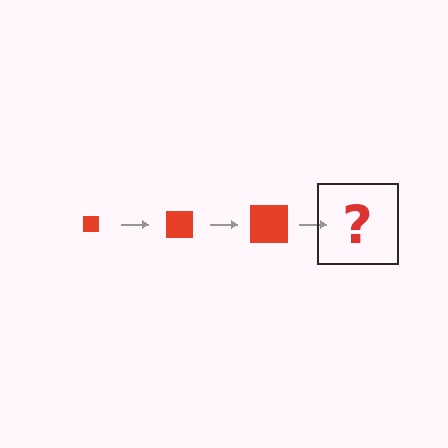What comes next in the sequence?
The next element should be a red square, larger than the previous one.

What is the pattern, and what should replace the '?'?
The pattern is that the square gets progressively larger each step. The '?' should be a red square, larger than the previous one.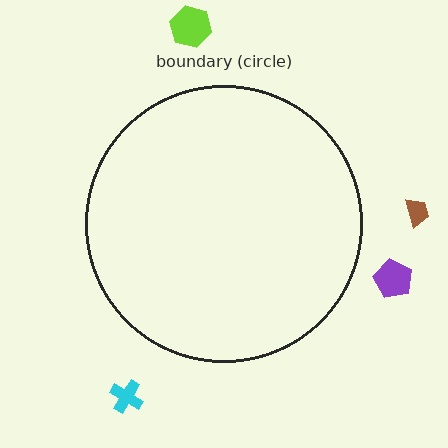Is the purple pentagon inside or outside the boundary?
Outside.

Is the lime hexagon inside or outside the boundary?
Outside.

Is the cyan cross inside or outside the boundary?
Outside.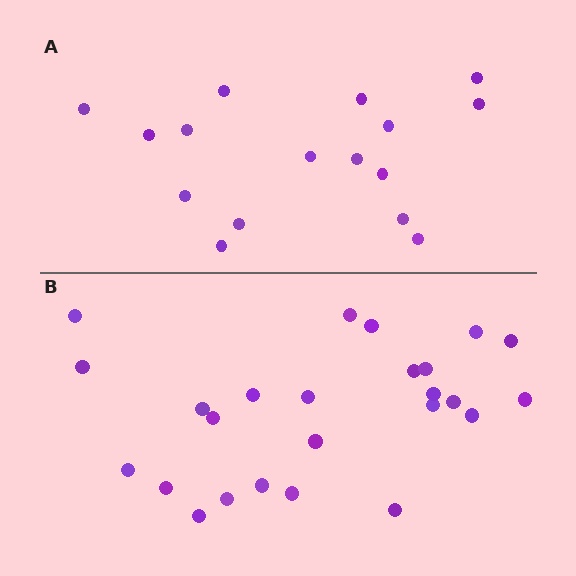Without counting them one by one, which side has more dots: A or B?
Region B (the bottom region) has more dots.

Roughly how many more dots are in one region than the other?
Region B has roughly 8 or so more dots than region A.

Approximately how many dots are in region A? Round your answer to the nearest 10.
About 20 dots. (The exact count is 16, which rounds to 20.)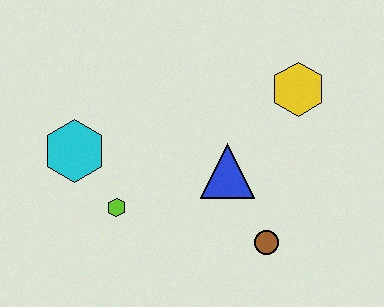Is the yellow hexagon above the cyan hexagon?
Yes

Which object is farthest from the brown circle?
The cyan hexagon is farthest from the brown circle.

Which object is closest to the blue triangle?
The brown circle is closest to the blue triangle.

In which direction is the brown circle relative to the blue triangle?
The brown circle is below the blue triangle.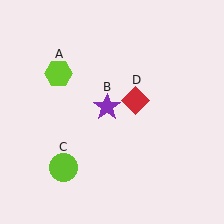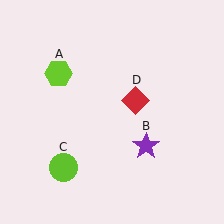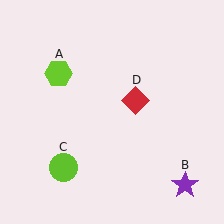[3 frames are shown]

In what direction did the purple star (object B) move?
The purple star (object B) moved down and to the right.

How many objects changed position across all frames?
1 object changed position: purple star (object B).